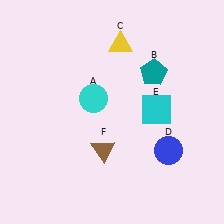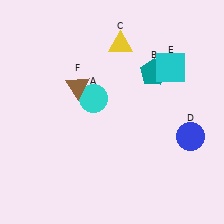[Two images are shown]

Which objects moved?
The objects that moved are: the blue circle (D), the cyan square (E), the brown triangle (F).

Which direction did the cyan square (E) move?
The cyan square (E) moved up.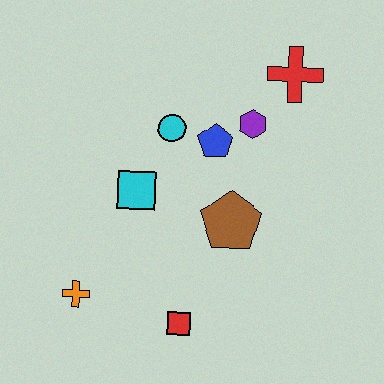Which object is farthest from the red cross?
The orange cross is farthest from the red cross.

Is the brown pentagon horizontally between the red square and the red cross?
Yes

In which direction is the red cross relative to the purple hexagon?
The red cross is above the purple hexagon.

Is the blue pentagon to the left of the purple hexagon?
Yes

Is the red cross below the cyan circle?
No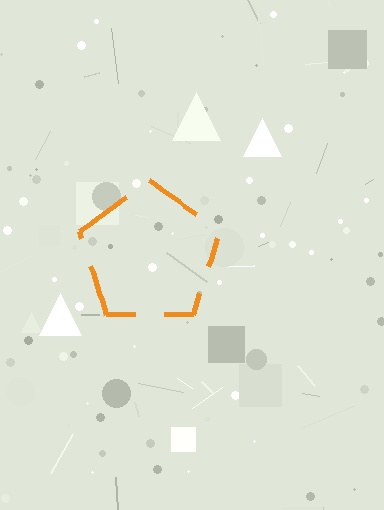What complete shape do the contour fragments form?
The contour fragments form a pentagon.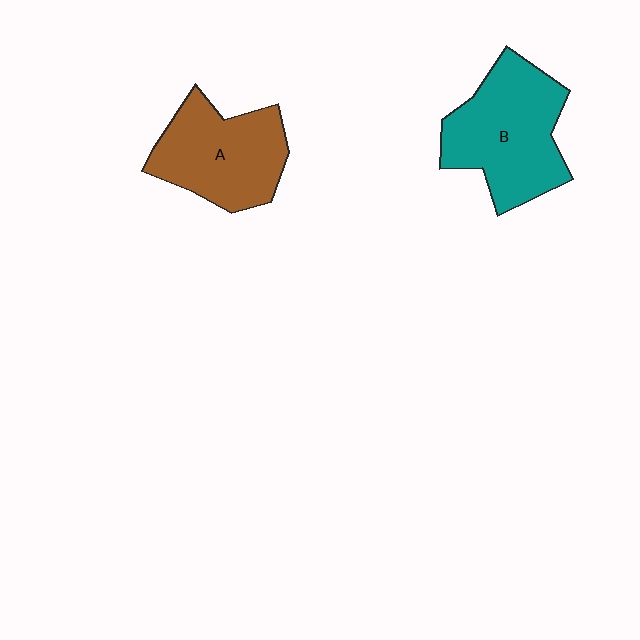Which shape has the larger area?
Shape B (teal).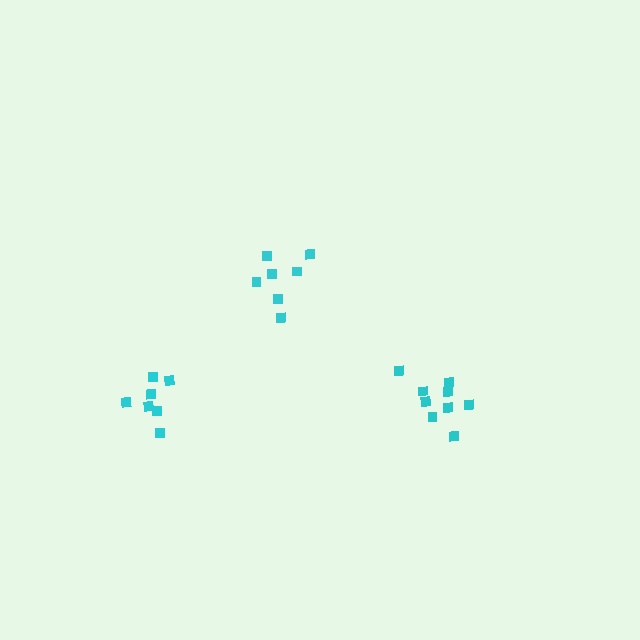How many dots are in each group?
Group 1: 7 dots, Group 2: 9 dots, Group 3: 7 dots (23 total).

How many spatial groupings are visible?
There are 3 spatial groupings.